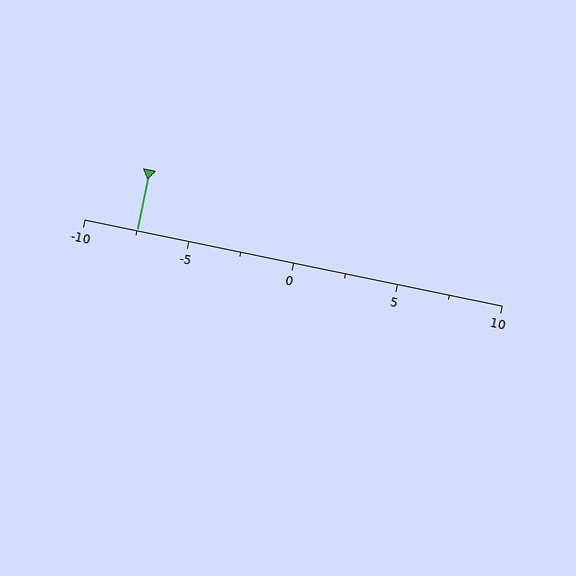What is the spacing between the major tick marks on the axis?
The major ticks are spaced 5 apart.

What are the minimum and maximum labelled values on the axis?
The axis runs from -10 to 10.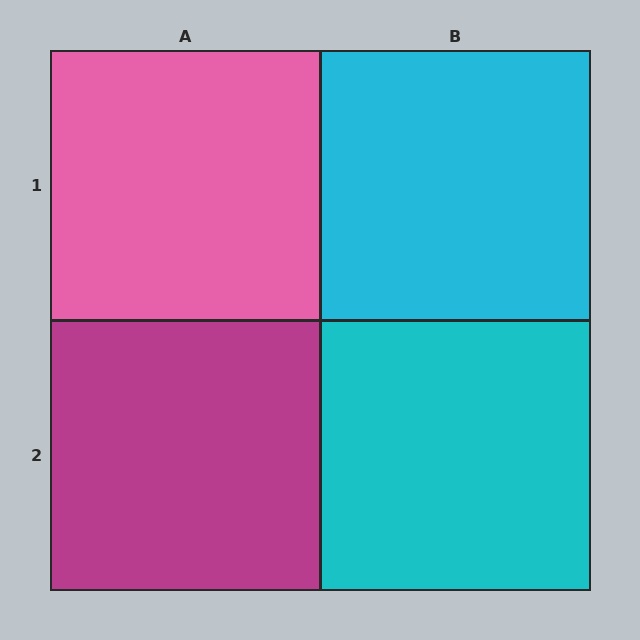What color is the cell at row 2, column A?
Magenta.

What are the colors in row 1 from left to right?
Pink, cyan.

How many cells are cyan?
2 cells are cyan.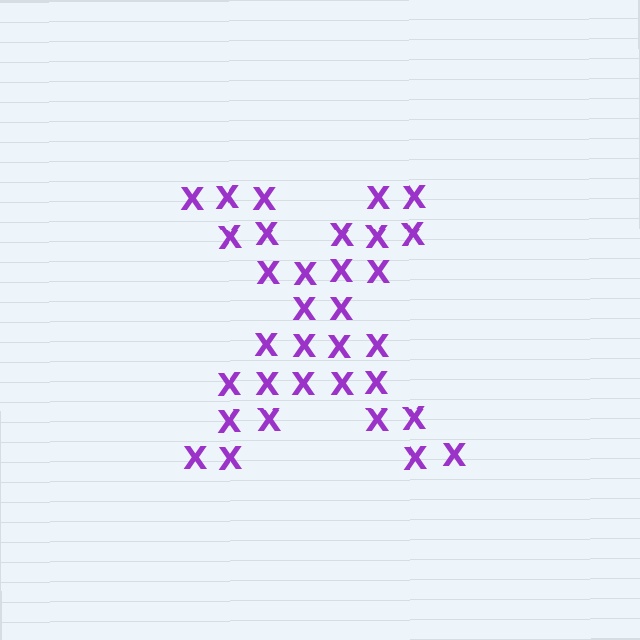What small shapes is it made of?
It is made of small letter X's.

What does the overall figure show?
The overall figure shows the letter X.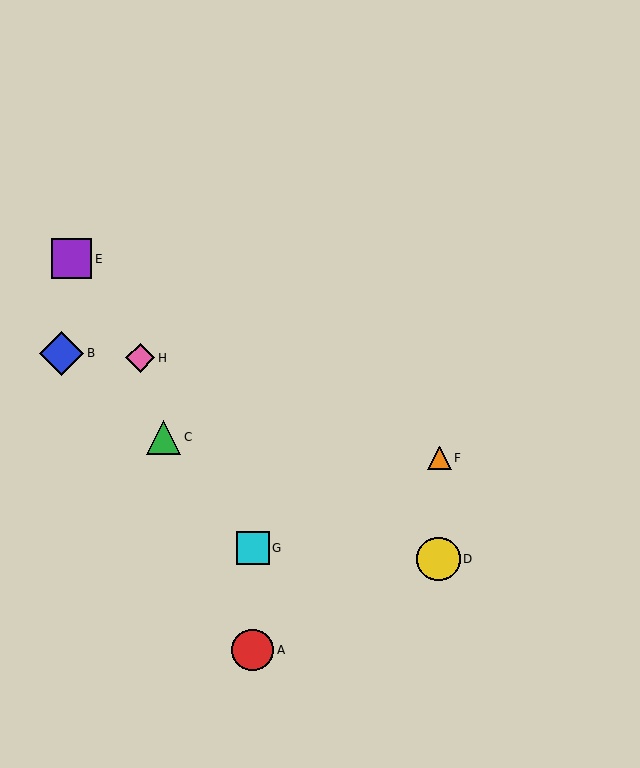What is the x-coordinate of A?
Object A is at x≈253.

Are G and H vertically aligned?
No, G is at x≈253 and H is at x≈140.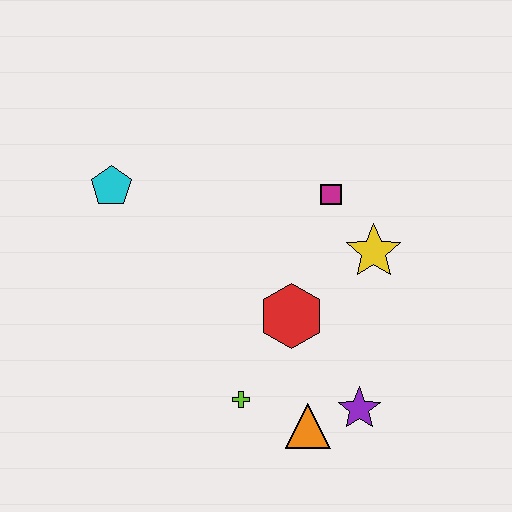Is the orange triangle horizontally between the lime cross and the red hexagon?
No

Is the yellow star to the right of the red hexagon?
Yes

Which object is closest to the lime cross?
The orange triangle is closest to the lime cross.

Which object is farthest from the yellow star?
The cyan pentagon is farthest from the yellow star.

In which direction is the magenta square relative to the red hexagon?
The magenta square is above the red hexagon.